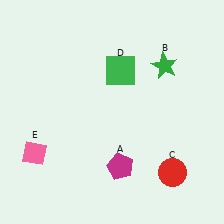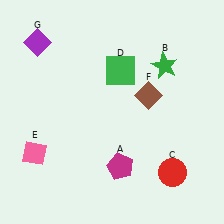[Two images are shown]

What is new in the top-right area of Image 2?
A brown diamond (F) was added in the top-right area of Image 2.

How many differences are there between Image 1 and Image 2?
There are 2 differences between the two images.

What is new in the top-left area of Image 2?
A purple diamond (G) was added in the top-left area of Image 2.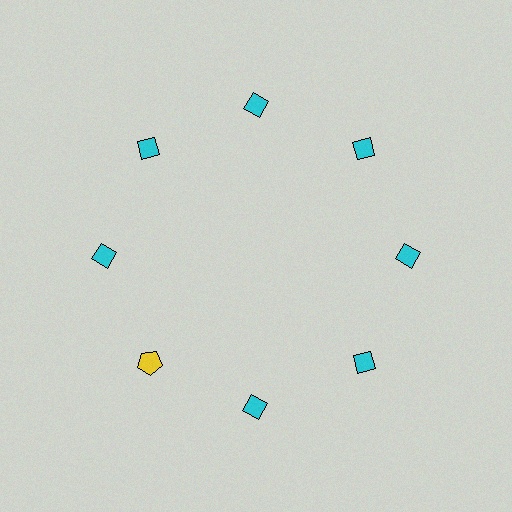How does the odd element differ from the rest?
It differs in both color (yellow instead of cyan) and shape (pentagon instead of diamond).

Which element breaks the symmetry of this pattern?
The yellow pentagon at roughly the 8 o'clock position breaks the symmetry. All other shapes are cyan diamonds.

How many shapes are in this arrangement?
There are 8 shapes arranged in a ring pattern.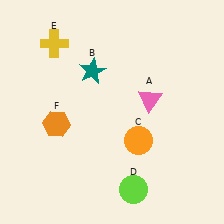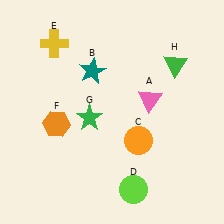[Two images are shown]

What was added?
A green star (G), a green triangle (H) were added in Image 2.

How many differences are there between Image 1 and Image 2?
There are 2 differences between the two images.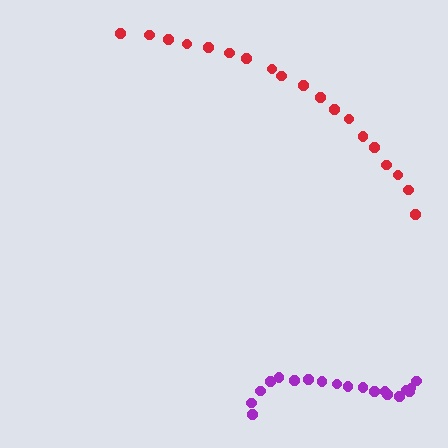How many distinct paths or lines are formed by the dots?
There are 2 distinct paths.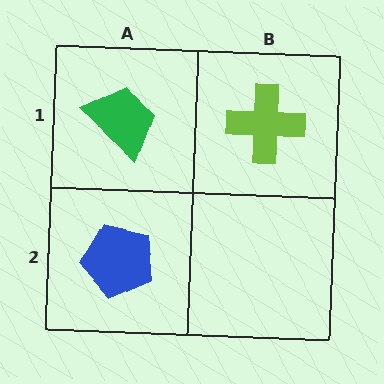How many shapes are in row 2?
1 shape.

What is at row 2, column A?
A blue pentagon.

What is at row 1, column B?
A lime cross.